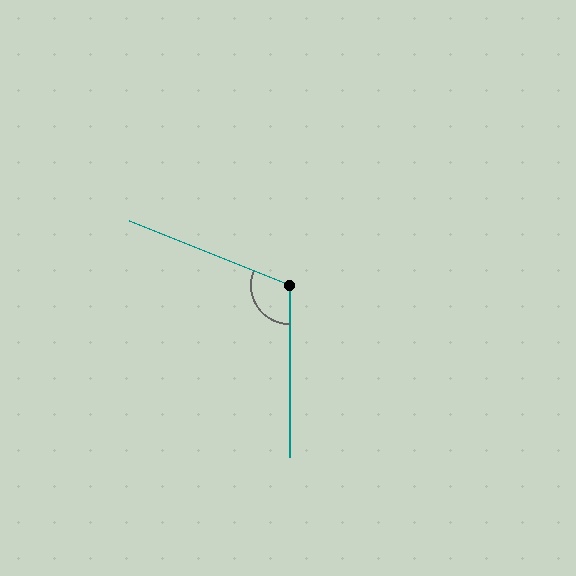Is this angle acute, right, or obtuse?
It is obtuse.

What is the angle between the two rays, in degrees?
Approximately 111 degrees.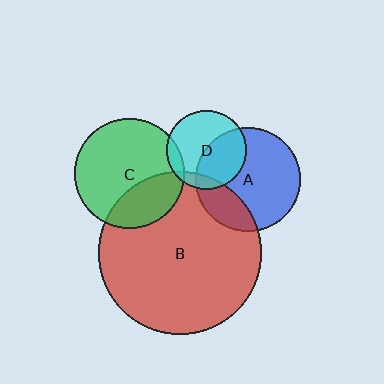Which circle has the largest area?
Circle B (red).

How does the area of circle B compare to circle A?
Approximately 2.4 times.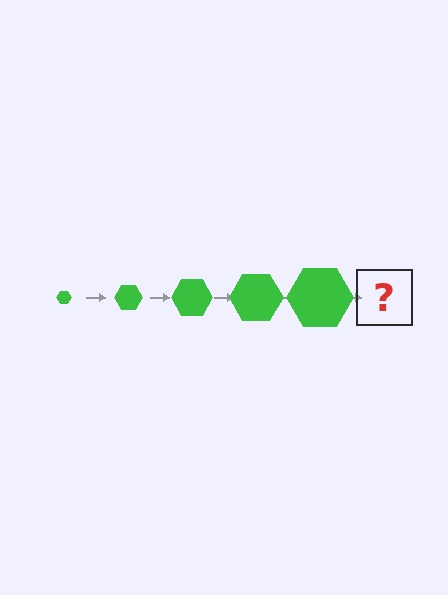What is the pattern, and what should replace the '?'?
The pattern is that the hexagon gets progressively larger each step. The '?' should be a green hexagon, larger than the previous one.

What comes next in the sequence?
The next element should be a green hexagon, larger than the previous one.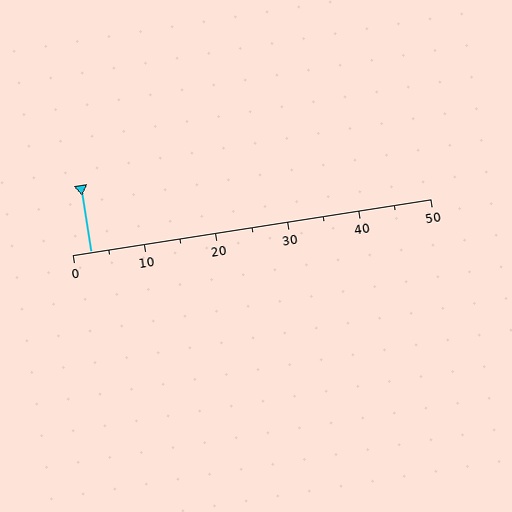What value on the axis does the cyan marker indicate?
The marker indicates approximately 2.5.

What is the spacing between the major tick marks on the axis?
The major ticks are spaced 10 apart.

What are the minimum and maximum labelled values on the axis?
The axis runs from 0 to 50.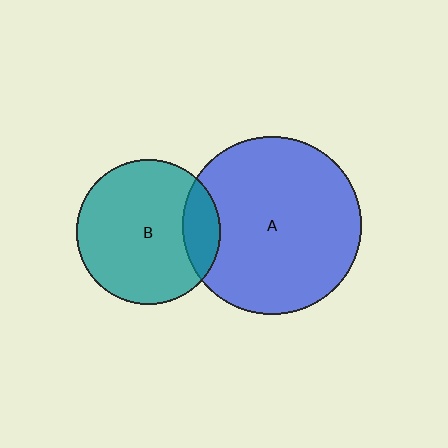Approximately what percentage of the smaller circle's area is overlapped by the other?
Approximately 15%.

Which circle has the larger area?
Circle A (blue).